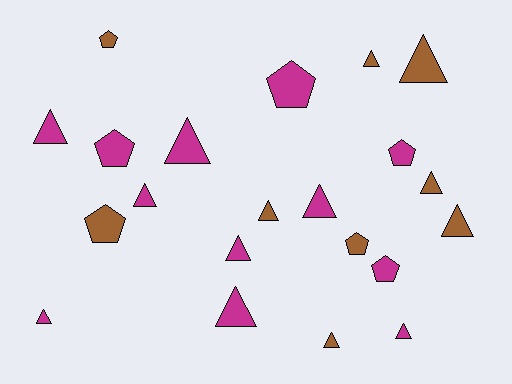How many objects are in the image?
There are 21 objects.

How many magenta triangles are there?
There are 8 magenta triangles.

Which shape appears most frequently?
Triangle, with 14 objects.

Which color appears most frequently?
Magenta, with 12 objects.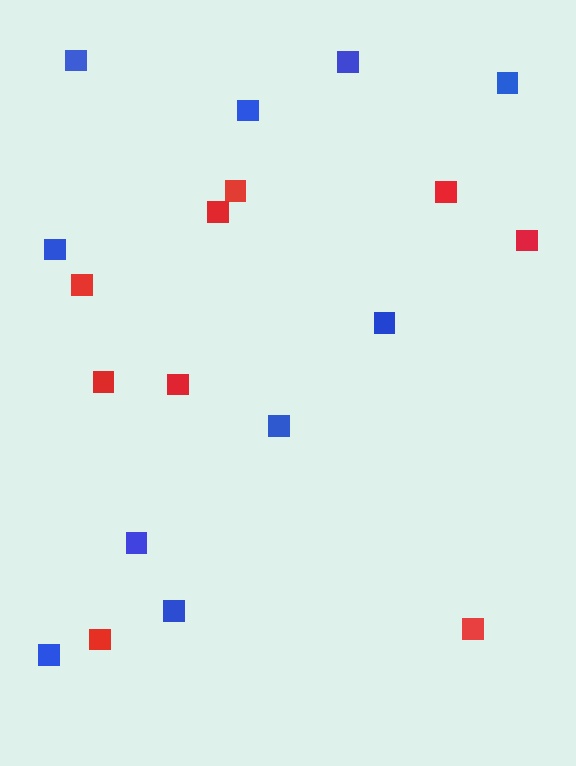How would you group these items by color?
There are 2 groups: one group of red squares (9) and one group of blue squares (10).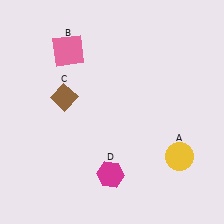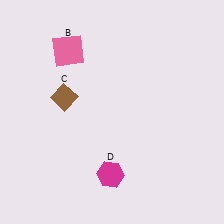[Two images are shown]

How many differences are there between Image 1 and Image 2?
There is 1 difference between the two images.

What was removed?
The yellow circle (A) was removed in Image 2.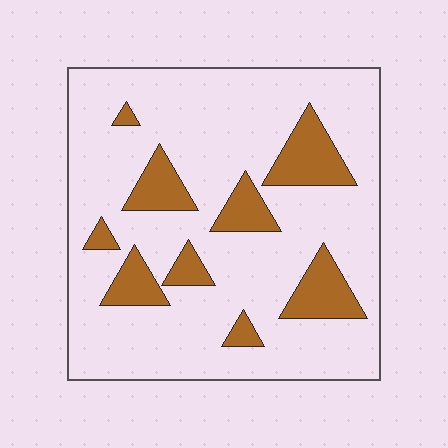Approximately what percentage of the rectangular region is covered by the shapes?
Approximately 20%.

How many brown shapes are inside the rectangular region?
9.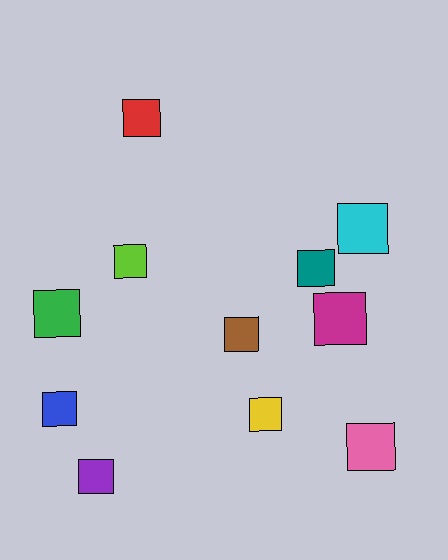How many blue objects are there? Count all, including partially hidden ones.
There is 1 blue object.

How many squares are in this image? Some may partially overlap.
There are 11 squares.